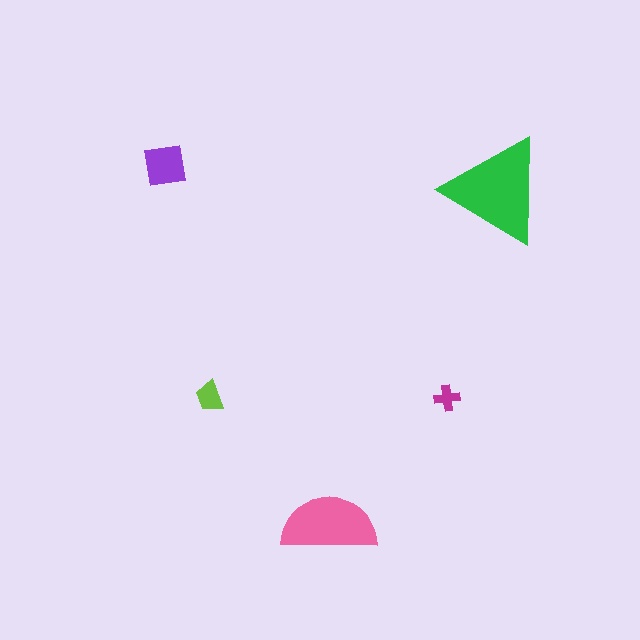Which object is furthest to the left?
The purple square is leftmost.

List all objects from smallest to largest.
The magenta cross, the lime trapezoid, the purple square, the pink semicircle, the green triangle.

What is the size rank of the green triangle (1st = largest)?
1st.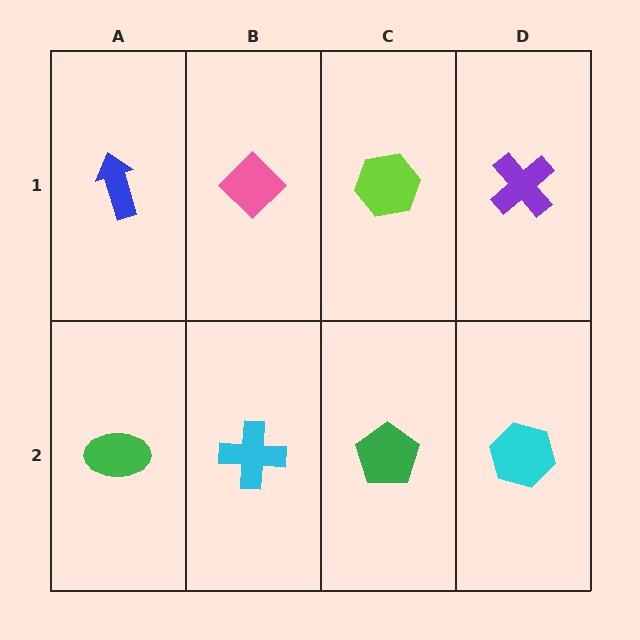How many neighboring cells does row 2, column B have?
3.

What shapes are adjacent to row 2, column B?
A pink diamond (row 1, column B), a green ellipse (row 2, column A), a green pentagon (row 2, column C).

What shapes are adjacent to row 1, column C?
A green pentagon (row 2, column C), a pink diamond (row 1, column B), a purple cross (row 1, column D).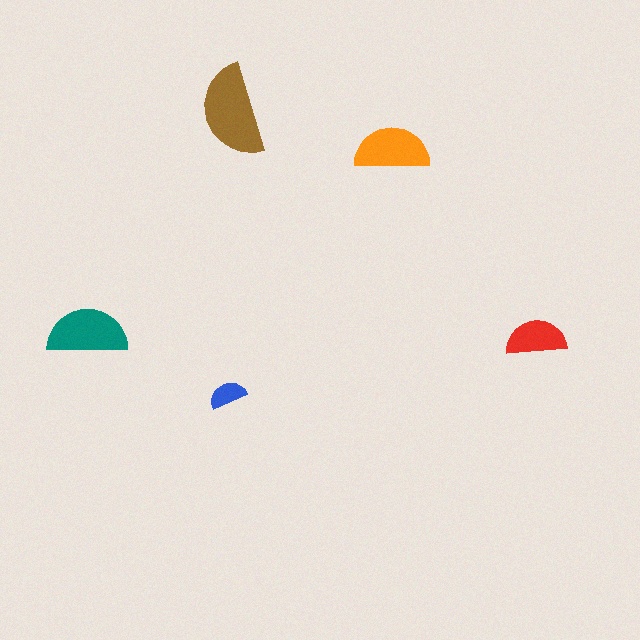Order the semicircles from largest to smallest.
the brown one, the teal one, the orange one, the red one, the blue one.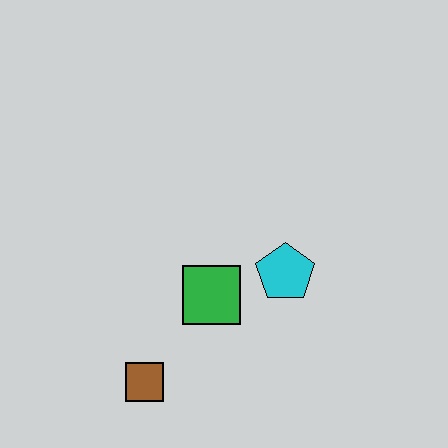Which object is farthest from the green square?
The brown square is farthest from the green square.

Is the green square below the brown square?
No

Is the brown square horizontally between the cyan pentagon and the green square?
No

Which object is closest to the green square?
The cyan pentagon is closest to the green square.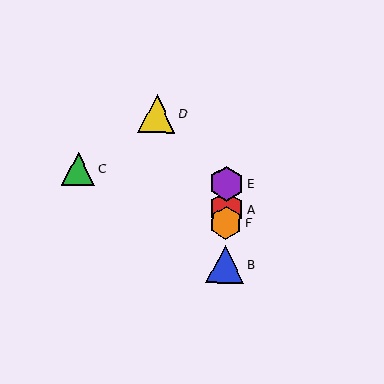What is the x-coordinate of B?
Object B is at x≈225.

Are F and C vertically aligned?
No, F is at x≈226 and C is at x≈78.